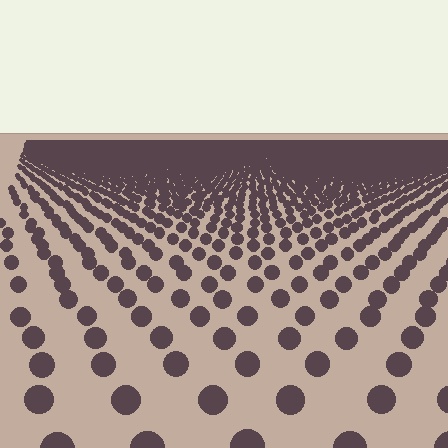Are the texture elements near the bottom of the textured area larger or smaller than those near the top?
Larger. Near the bottom, elements are closer to the viewer and appear at a bigger on-screen size.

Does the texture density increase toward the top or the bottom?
Density increases toward the top.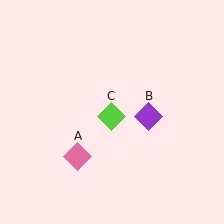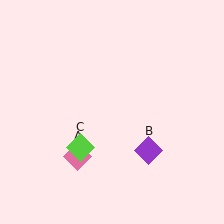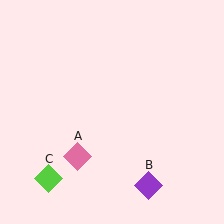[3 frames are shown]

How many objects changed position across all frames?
2 objects changed position: purple diamond (object B), lime diamond (object C).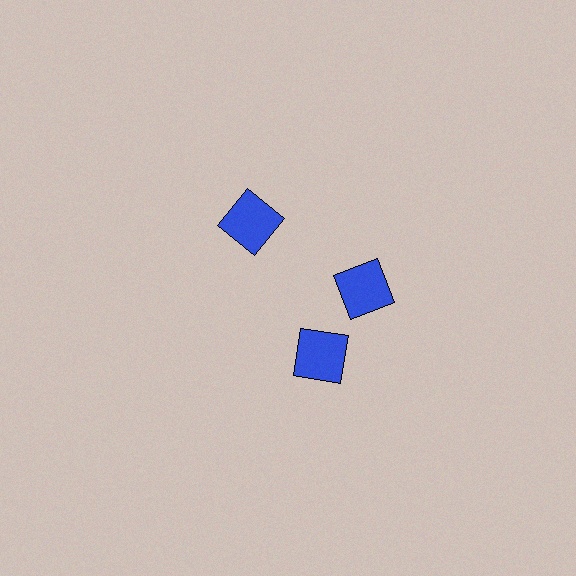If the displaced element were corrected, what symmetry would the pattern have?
It would have 3-fold rotational symmetry — the pattern would map onto itself every 120 degrees.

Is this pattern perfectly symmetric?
No. The 3 blue squares are arranged in a ring, but one element near the 7 o'clock position is rotated out of alignment along the ring, breaking the 3-fold rotational symmetry.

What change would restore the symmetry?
The symmetry would be restored by rotating it back into even spacing with its neighbors so that all 3 squares sit at equal angles and equal distance from the center.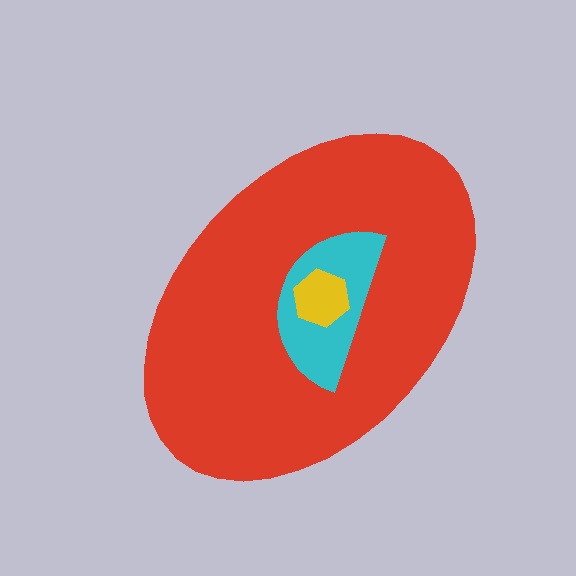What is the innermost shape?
The yellow hexagon.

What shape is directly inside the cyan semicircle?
The yellow hexagon.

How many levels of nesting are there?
3.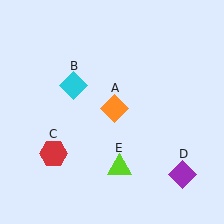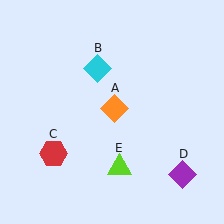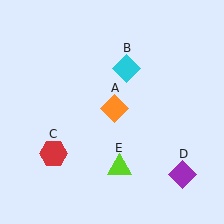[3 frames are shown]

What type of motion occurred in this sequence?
The cyan diamond (object B) rotated clockwise around the center of the scene.